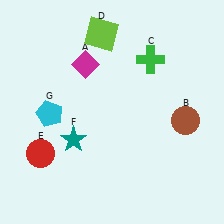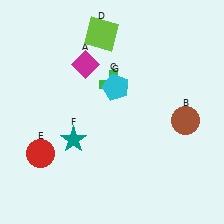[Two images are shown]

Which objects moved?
The objects that moved are: the green cross (C), the cyan pentagon (G).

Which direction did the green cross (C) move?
The green cross (C) moved left.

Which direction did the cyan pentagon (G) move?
The cyan pentagon (G) moved right.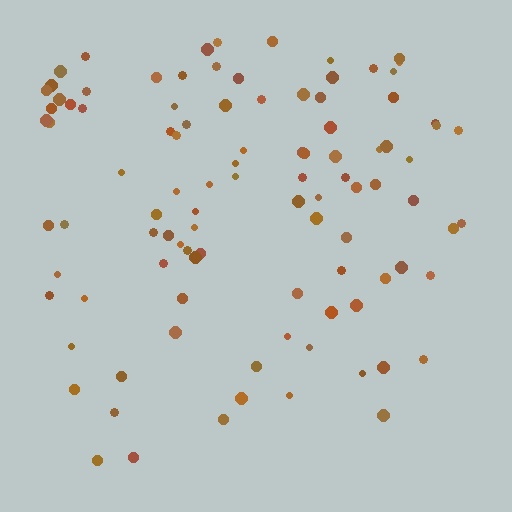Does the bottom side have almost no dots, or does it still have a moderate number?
Still a moderate number, just noticeably fewer than the top.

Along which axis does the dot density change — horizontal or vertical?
Vertical.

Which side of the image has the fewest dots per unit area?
The bottom.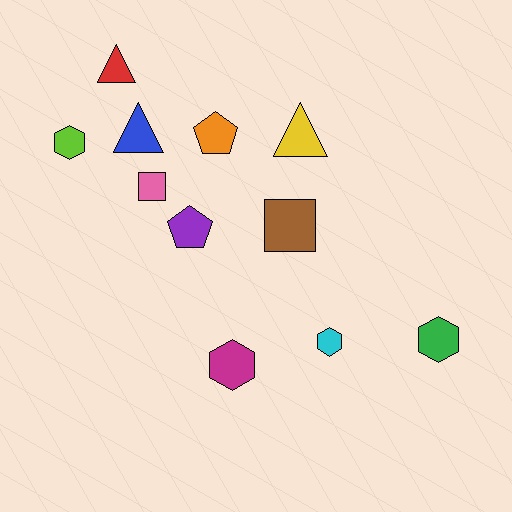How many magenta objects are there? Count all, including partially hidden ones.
There is 1 magenta object.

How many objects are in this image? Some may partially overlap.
There are 11 objects.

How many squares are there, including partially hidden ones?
There are 2 squares.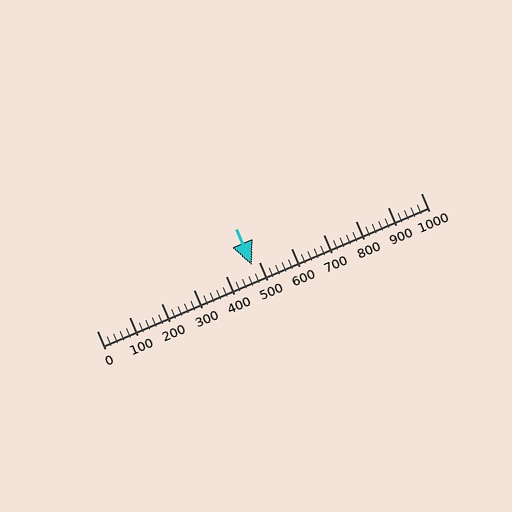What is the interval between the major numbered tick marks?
The major tick marks are spaced 100 units apart.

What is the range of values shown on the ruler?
The ruler shows values from 0 to 1000.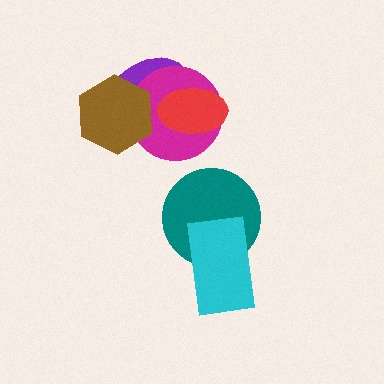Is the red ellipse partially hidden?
No, no other shape covers it.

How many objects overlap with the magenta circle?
3 objects overlap with the magenta circle.